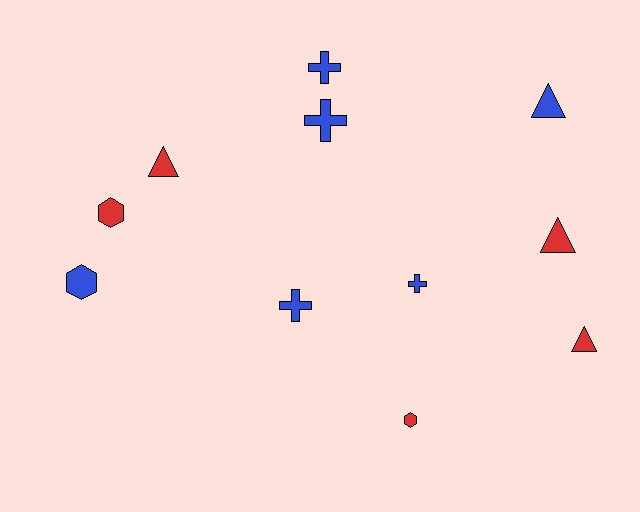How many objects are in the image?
There are 11 objects.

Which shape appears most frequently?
Triangle, with 4 objects.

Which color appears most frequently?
Blue, with 6 objects.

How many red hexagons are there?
There are 2 red hexagons.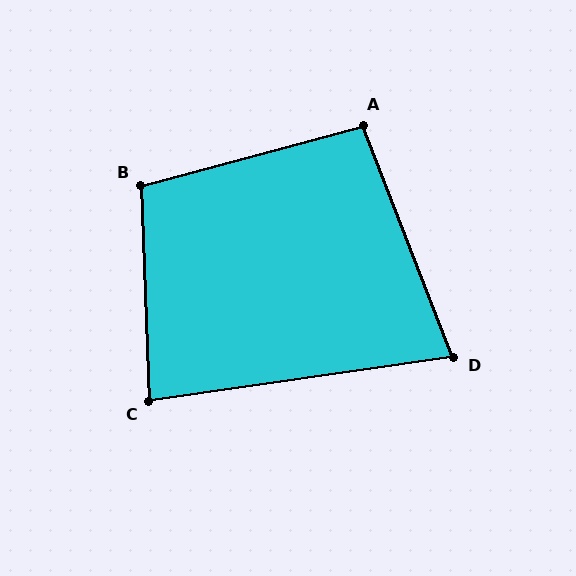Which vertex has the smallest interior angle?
D, at approximately 77 degrees.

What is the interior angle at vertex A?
Approximately 96 degrees (obtuse).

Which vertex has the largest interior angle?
B, at approximately 103 degrees.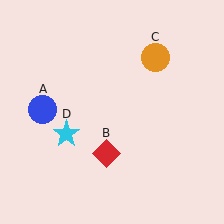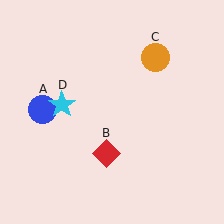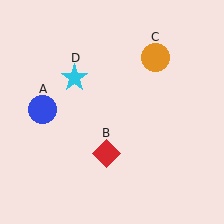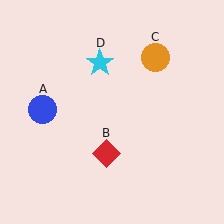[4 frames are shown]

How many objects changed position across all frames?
1 object changed position: cyan star (object D).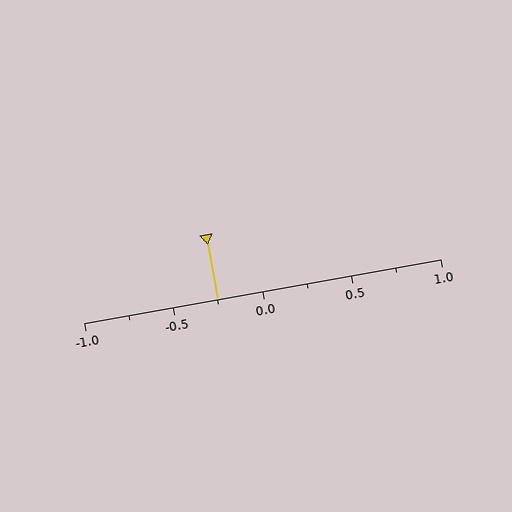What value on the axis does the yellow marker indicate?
The marker indicates approximately -0.25.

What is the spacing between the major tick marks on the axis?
The major ticks are spaced 0.5 apart.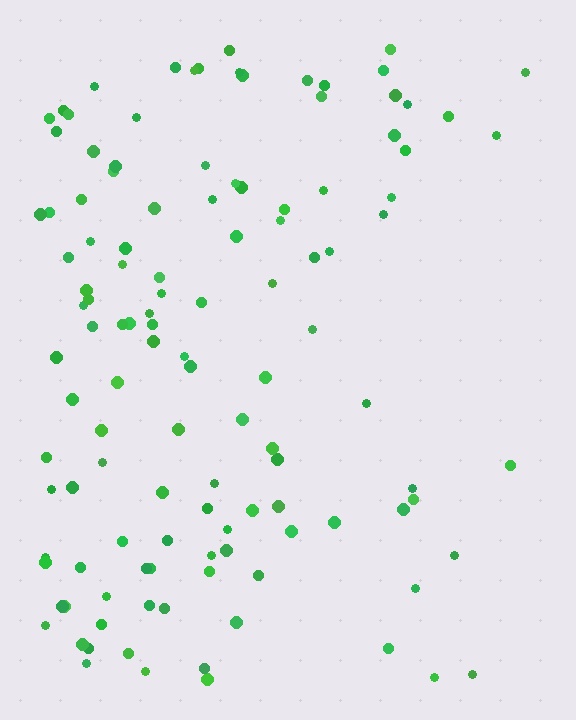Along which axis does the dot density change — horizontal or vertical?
Horizontal.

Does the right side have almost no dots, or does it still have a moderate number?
Still a moderate number, just noticeably fewer than the left.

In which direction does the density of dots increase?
From right to left, with the left side densest.